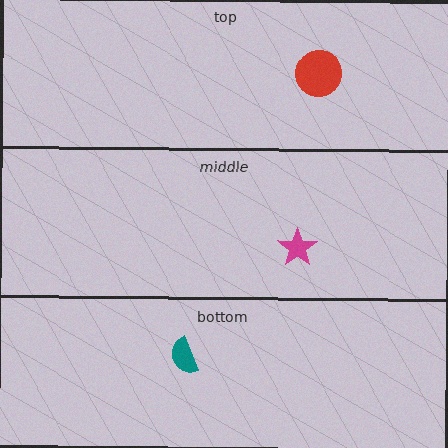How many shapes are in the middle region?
1.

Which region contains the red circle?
The top region.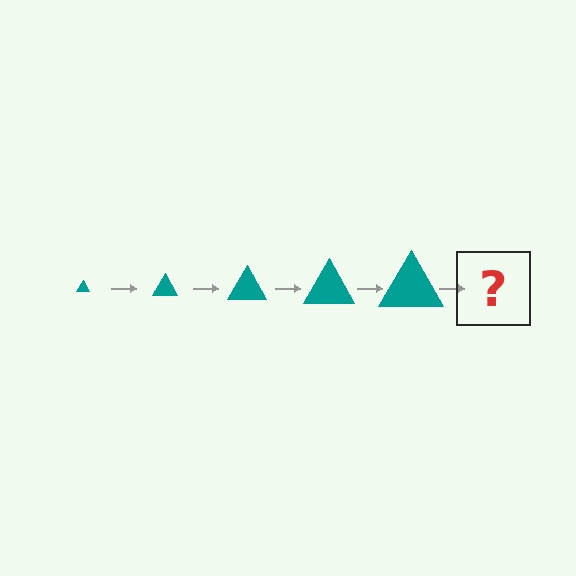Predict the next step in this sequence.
The next step is a teal triangle, larger than the previous one.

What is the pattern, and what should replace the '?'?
The pattern is that the triangle gets progressively larger each step. The '?' should be a teal triangle, larger than the previous one.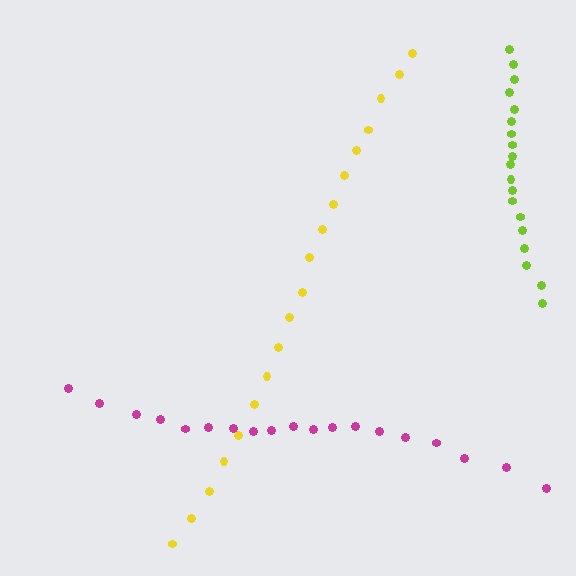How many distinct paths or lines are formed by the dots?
There are 3 distinct paths.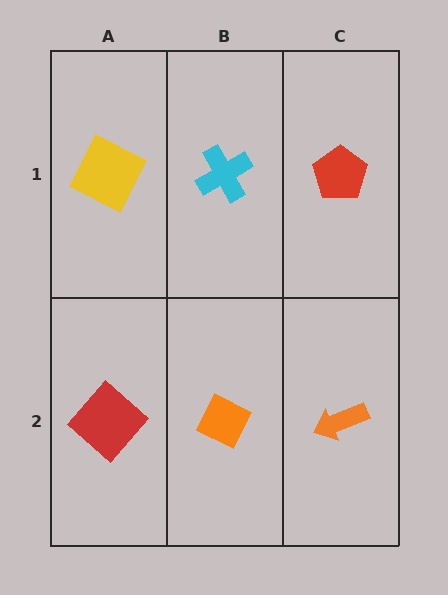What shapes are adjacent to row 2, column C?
A red pentagon (row 1, column C), an orange diamond (row 2, column B).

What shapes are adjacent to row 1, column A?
A red diamond (row 2, column A), a cyan cross (row 1, column B).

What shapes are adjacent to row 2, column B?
A cyan cross (row 1, column B), a red diamond (row 2, column A), an orange arrow (row 2, column C).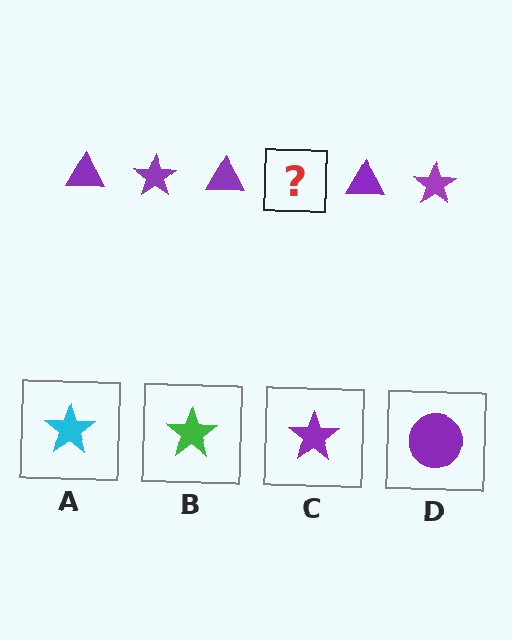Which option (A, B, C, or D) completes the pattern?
C.